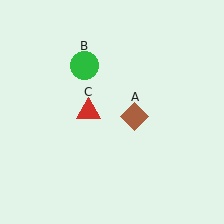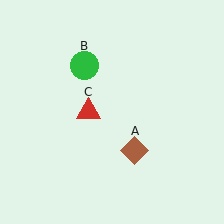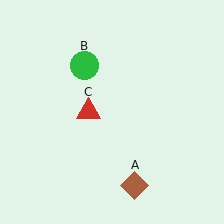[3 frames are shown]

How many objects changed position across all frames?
1 object changed position: brown diamond (object A).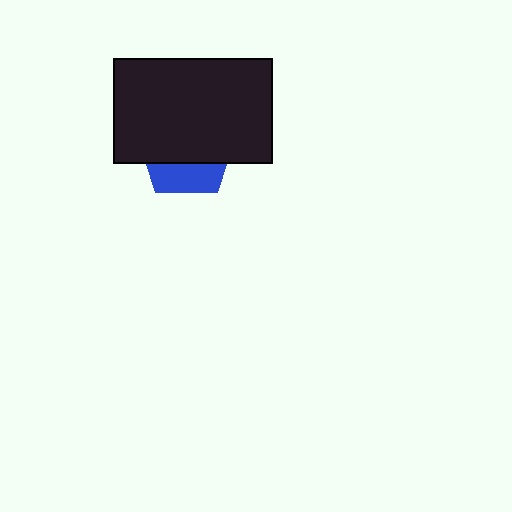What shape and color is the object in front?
The object in front is a black rectangle.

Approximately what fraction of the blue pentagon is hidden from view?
Roughly 68% of the blue pentagon is hidden behind the black rectangle.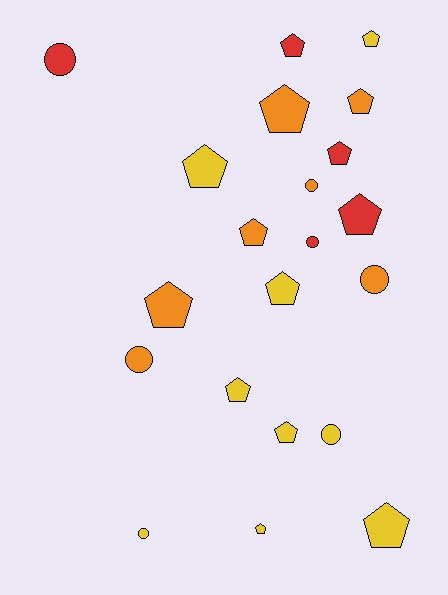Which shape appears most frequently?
Pentagon, with 14 objects.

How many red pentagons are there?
There are 3 red pentagons.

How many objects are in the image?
There are 21 objects.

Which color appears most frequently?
Yellow, with 9 objects.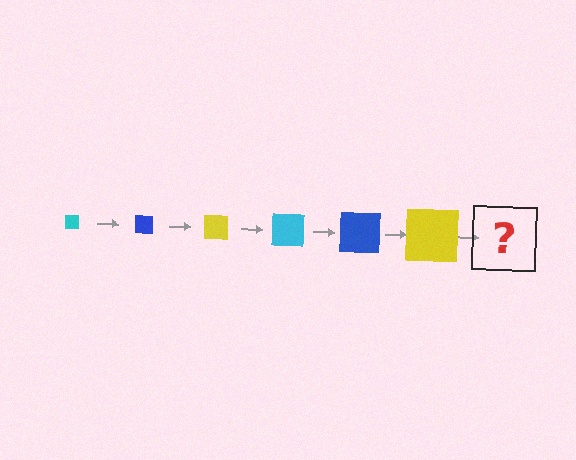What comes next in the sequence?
The next element should be a cyan square, larger than the previous one.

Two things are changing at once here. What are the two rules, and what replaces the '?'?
The two rules are that the square grows larger each step and the color cycles through cyan, blue, and yellow. The '?' should be a cyan square, larger than the previous one.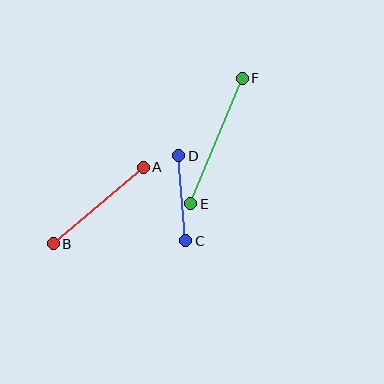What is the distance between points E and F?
The distance is approximately 136 pixels.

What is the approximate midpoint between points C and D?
The midpoint is at approximately (182, 198) pixels.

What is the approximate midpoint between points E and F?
The midpoint is at approximately (216, 141) pixels.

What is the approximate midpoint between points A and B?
The midpoint is at approximately (98, 206) pixels.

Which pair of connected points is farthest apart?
Points E and F are farthest apart.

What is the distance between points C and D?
The distance is approximately 85 pixels.